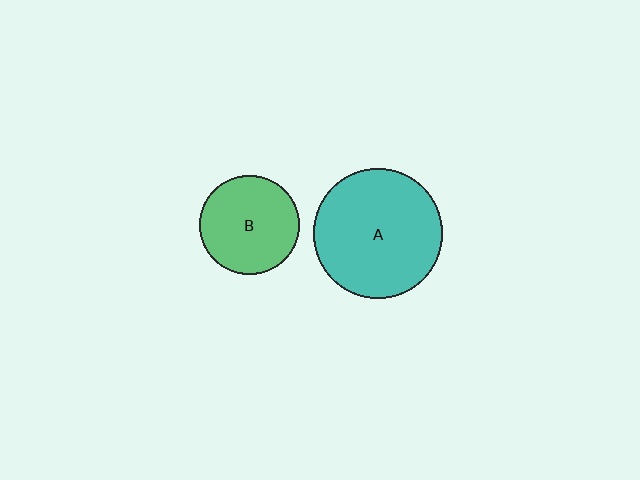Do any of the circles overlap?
No, none of the circles overlap.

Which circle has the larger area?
Circle A (teal).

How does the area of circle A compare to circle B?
Approximately 1.7 times.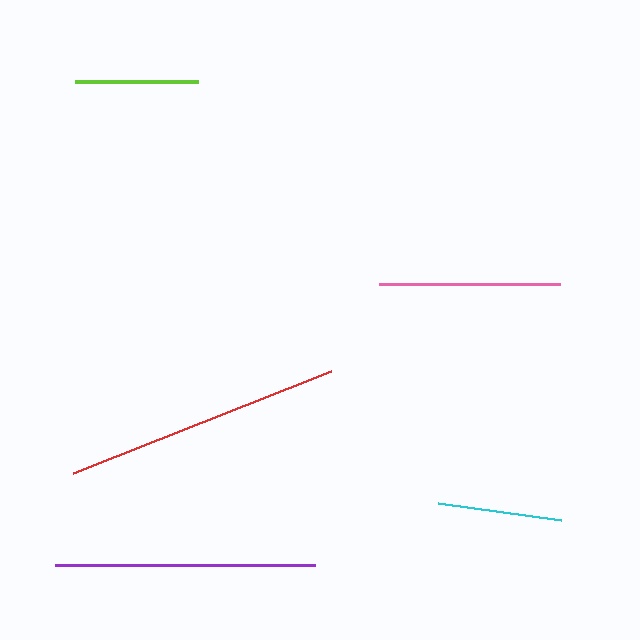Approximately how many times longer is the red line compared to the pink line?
The red line is approximately 1.5 times the length of the pink line.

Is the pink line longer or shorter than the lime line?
The pink line is longer than the lime line.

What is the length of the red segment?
The red segment is approximately 278 pixels long.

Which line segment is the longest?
The red line is the longest at approximately 278 pixels.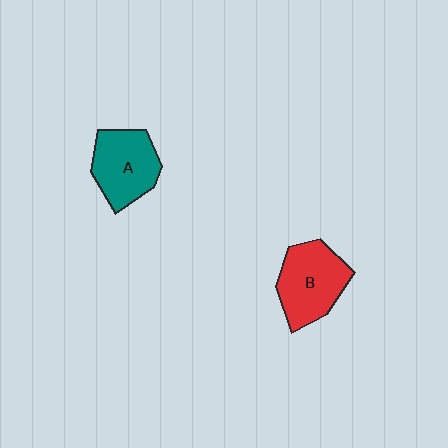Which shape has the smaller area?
Shape A (teal).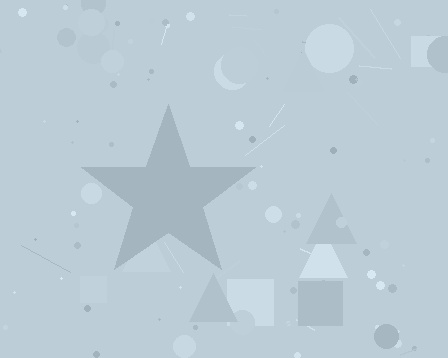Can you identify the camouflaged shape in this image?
The camouflaged shape is a star.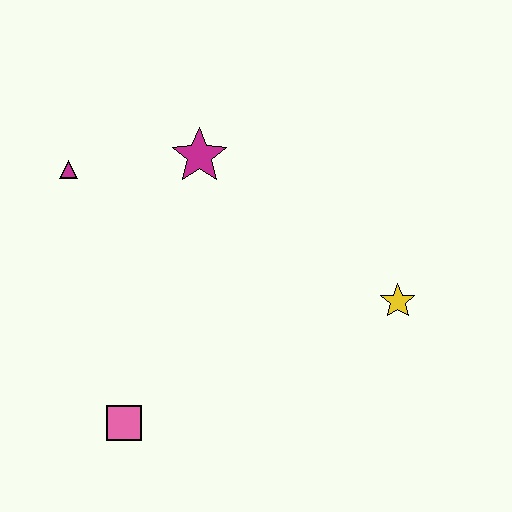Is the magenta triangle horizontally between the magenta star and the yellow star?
No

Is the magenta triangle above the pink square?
Yes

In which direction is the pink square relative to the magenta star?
The pink square is below the magenta star.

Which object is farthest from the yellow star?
The magenta triangle is farthest from the yellow star.